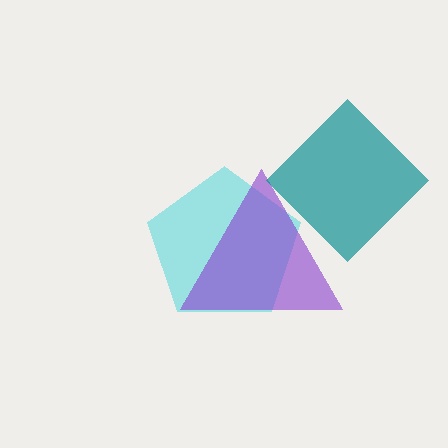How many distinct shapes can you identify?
There are 3 distinct shapes: a cyan pentagon, a purple triangle, a teal diamond.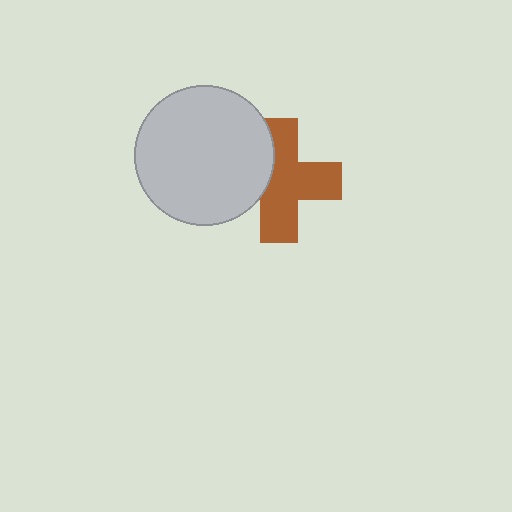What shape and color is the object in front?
The object in front is a light gray circle.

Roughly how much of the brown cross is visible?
Most of it is visible (roughly 69%).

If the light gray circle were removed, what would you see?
You would see the complete brown cross.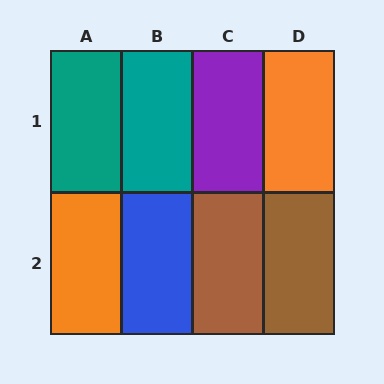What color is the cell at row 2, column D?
Brown.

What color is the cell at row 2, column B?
Blue.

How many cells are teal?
2 cells are teal.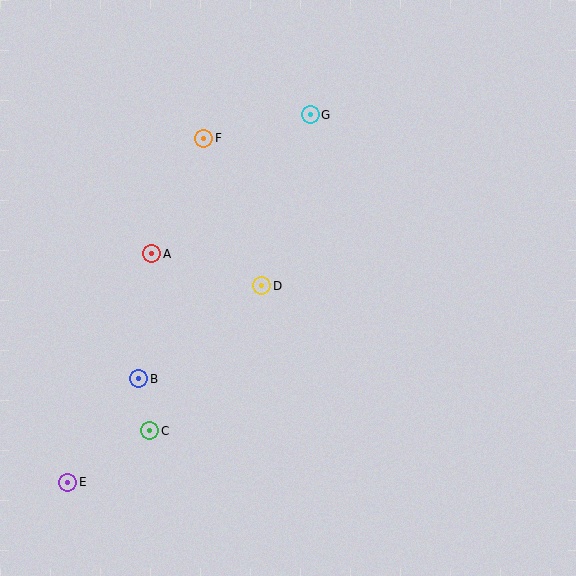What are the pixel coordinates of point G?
Point G is at (310, 115).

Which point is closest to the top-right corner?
Point G is closest to the top-right corner.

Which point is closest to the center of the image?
Point D at (262, 286) is closest to the center.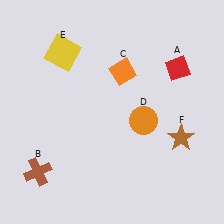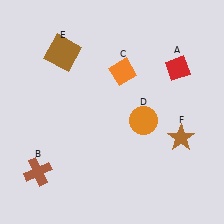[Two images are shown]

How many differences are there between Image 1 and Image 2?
There is 1 difference between the two images.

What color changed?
The square (E) changed from yellow in Image 1 to brown in Image 2.